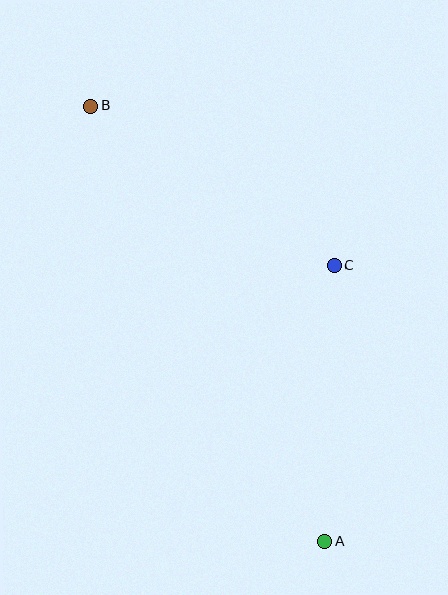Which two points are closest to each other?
Points A and C are closest to each other.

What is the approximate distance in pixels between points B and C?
The distance between B and C is approximately 291 pixels.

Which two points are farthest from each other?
Points A and B are farthest from each other.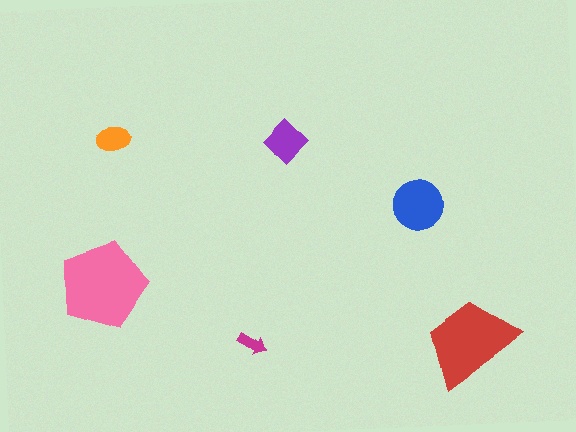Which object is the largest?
The pink pentagon.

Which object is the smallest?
The magenta arrow.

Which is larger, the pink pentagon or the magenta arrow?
The pink pentagon.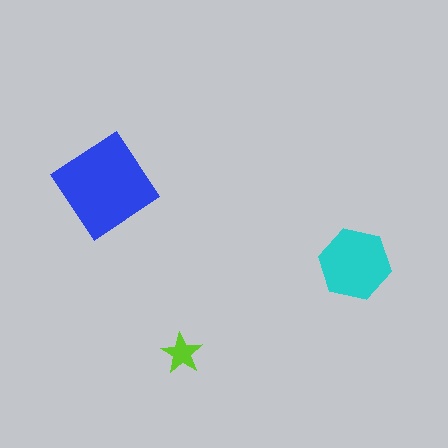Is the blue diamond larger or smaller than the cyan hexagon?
Larger.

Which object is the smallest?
The lime star.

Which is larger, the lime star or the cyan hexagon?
The cyan hexagon.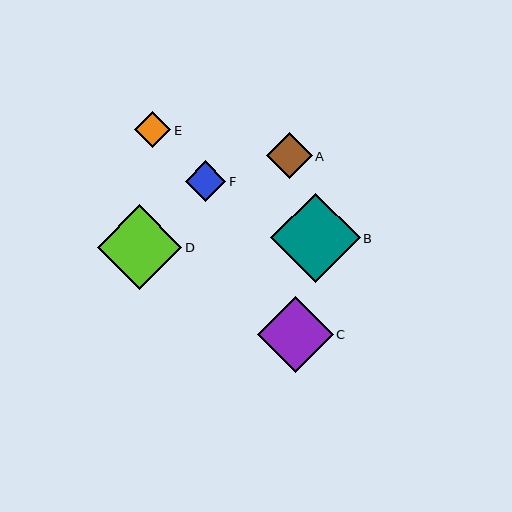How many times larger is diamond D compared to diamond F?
Diamond D is approximately 2.1 times the size of diamond F.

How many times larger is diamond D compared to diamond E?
Diamond D is approximately 2.3 times the size of diamond E.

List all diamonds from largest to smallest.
From largest to smallest: B, D, C, A, F, E.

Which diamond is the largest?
Diamond B is the largest with a size of approximately 89 pixels.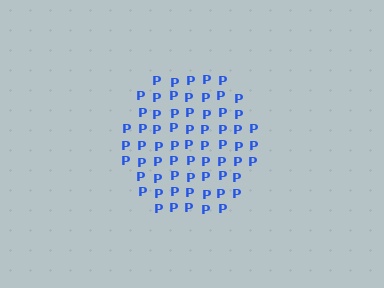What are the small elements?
The small elements are letter P's.